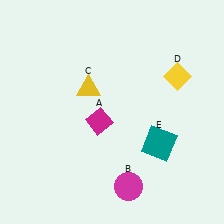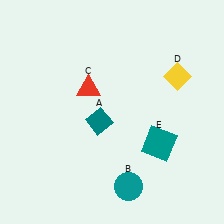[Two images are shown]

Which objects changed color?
A changed from magenta to teal. B changed from magenta to teal. C changed from yellow to red.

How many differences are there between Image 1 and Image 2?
There are 3 differences between the two images.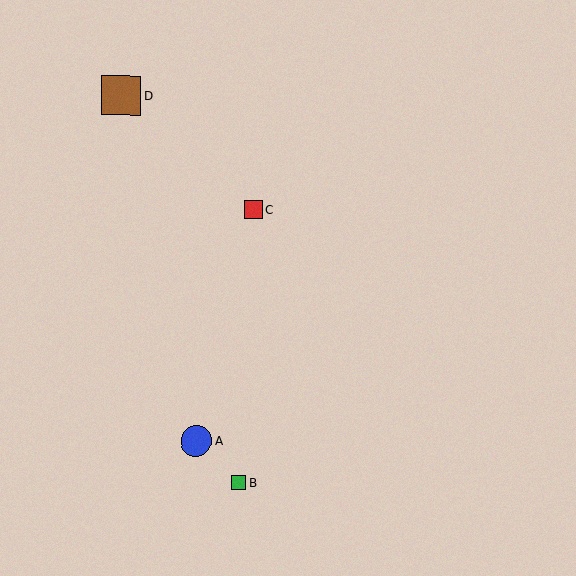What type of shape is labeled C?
Shape C is a red square.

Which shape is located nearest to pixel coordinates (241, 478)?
The green square (labeled B) at (239, 482) is nearest to that location.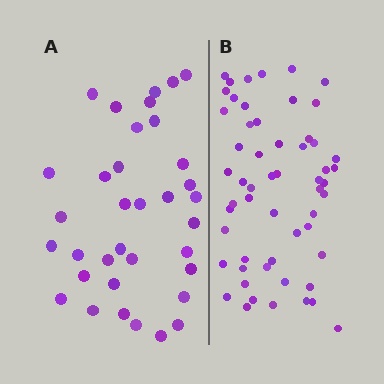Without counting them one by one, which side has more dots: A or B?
Region B (the right region) has more dots.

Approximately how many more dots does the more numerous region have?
Region B has approximately 20 more dots than region A.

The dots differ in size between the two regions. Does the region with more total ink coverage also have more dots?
No. Region A has more total ink coverage because its dots are larger, but region B actually contains more individual dots. Total area can be misleading — the number of items is what matters here.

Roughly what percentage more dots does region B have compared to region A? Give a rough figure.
About 60% more.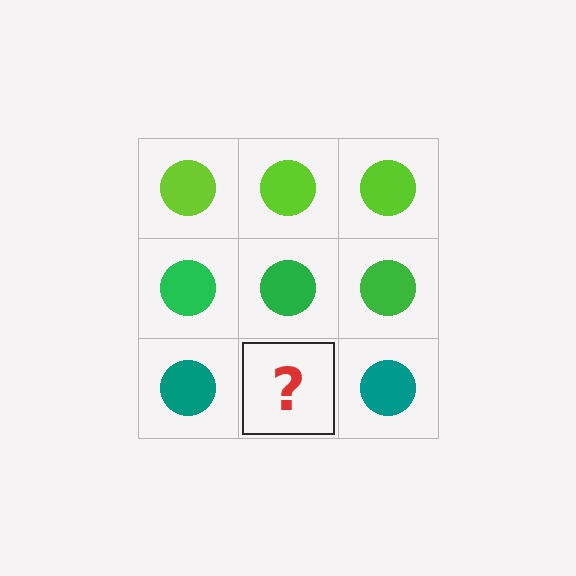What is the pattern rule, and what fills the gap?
The rule is that each row has a consistent color. The gap should be filled with a teal circle.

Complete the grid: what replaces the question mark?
The question mark should be replaced with a teal circle.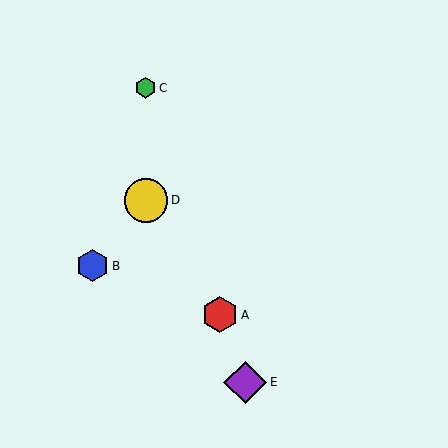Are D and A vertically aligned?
No, D is at x≈146 and A is at x≈220.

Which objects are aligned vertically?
Objects C, D are aligned vertically.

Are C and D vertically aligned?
Yes, both are at x≈146.